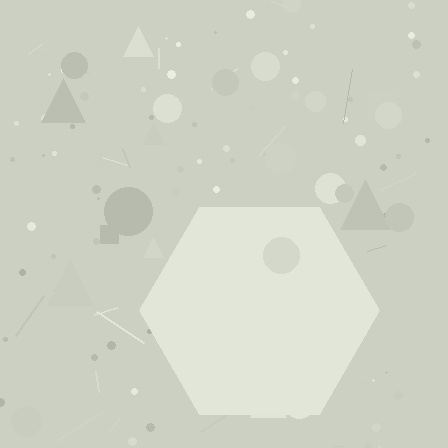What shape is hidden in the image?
A hexagon is hidden in the image.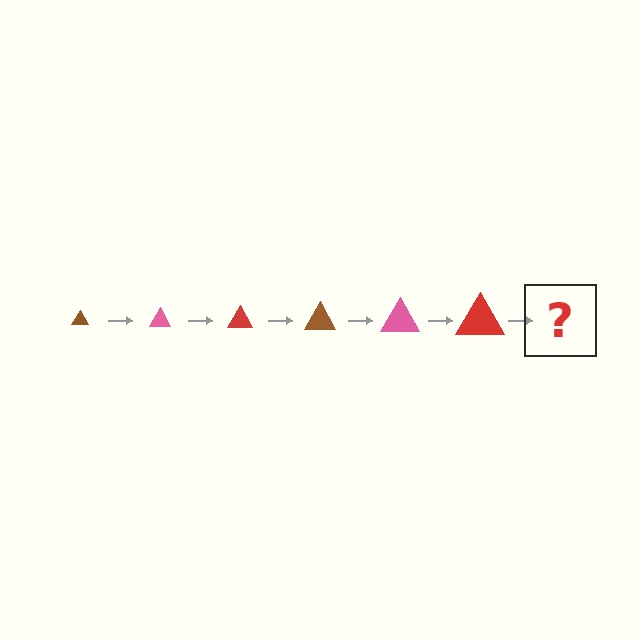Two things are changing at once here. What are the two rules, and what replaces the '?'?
The two rules are that the triangle grows larger each step and the color cycles through brown, pink, and red. The '?' should be a brown triangle, larger than the previous one.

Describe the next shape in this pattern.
It should be a brown triangle, larger than the previous one.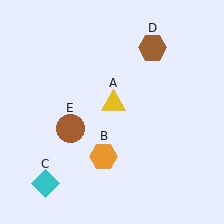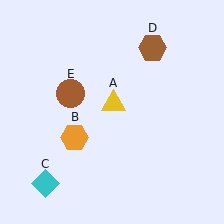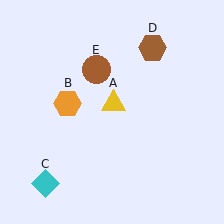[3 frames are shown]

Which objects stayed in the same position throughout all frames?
Yellow triangle (object A) and cyan diamond (object C) and brown hexagon (object D) remained stationary.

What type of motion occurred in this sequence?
The orange hexagon (object B), brown circle (object E) rotated clockwise around the center of the scene.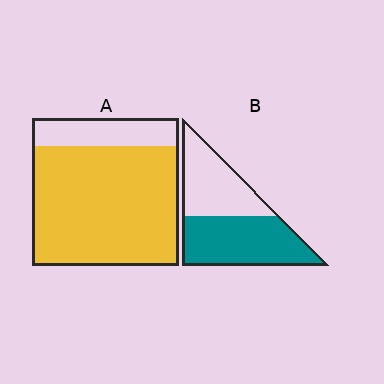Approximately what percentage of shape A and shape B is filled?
A is approximately 80% and B is approximately 55%.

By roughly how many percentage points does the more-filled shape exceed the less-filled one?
By roughly 25 percentage points (A over B).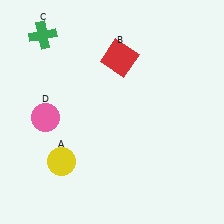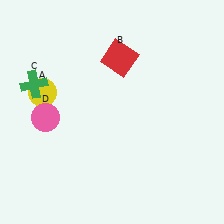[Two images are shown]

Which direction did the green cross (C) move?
The green cross (C) moved down.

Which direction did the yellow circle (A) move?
The yellow circle (A) moved up.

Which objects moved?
The objects that moved are: the yellow circle (A), the green cross (C).